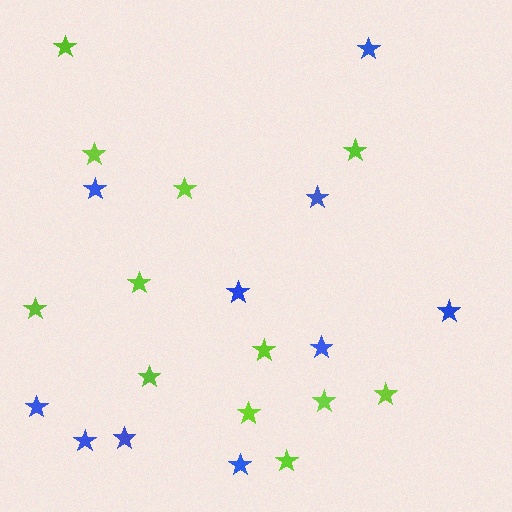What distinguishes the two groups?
There are 2 groups: one group of blue stars (10) and one group of lime stars (12).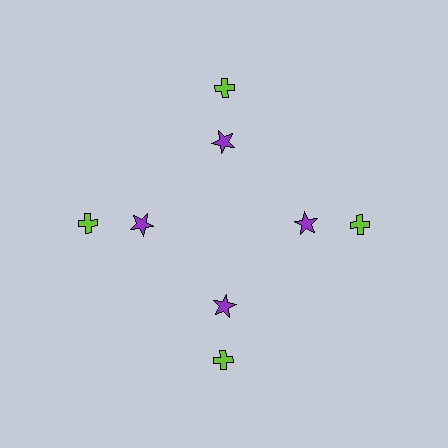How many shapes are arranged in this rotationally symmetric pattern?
There are 8 shapes, arranged in 4 groups of 2.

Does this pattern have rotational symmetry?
Yes, this pattern has 4-fold rotational symmetry. It looks the same after rotating 90 degrees around the center.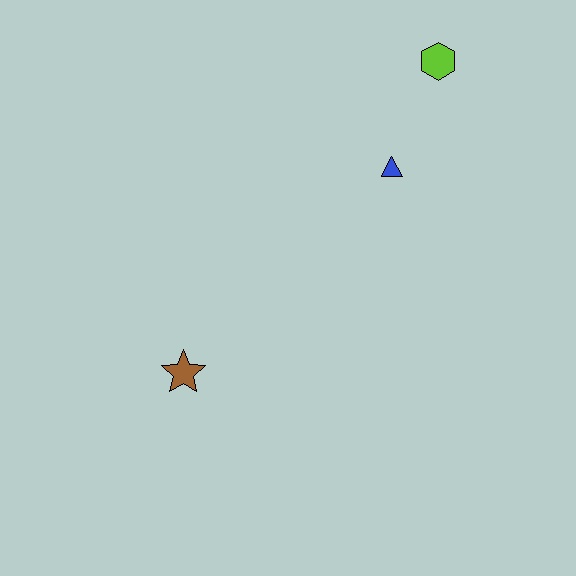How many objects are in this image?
There are 3 objects.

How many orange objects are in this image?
There are no orange objects.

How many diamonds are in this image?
There are no diamonds.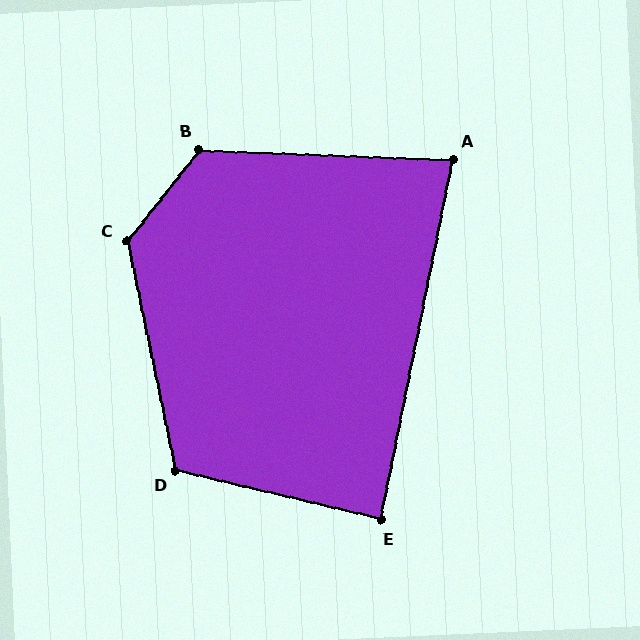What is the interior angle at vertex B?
Approximately 126 degrees (obtuse).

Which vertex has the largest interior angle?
C, at approximately 130 degrees.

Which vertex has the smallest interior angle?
A, at approximately 81 degrees.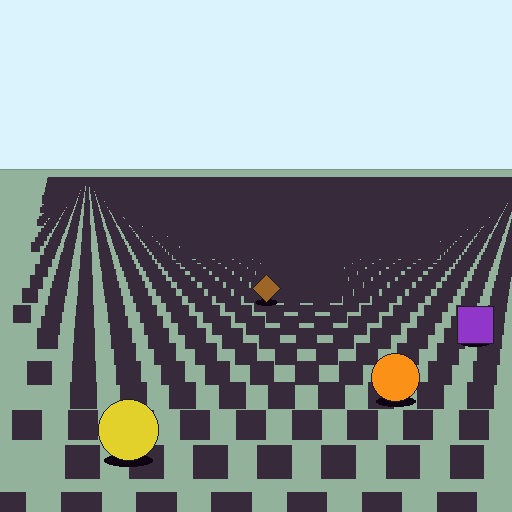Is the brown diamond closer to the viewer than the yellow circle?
No. The yellow circle is closer — you can tell from the texture gradient: the ground texture is coarser near it.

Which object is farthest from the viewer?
The brown diamond is farthest from the viewer. It appears smaller and the ground texture around it is denser.